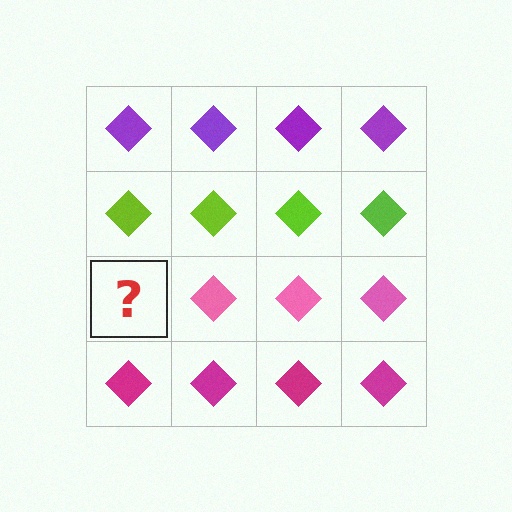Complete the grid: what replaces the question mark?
The question mark should be replaced with a pink diamond.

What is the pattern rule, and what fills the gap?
The rule is that each row has a consistent color. The gap should be filled with a pink diamond.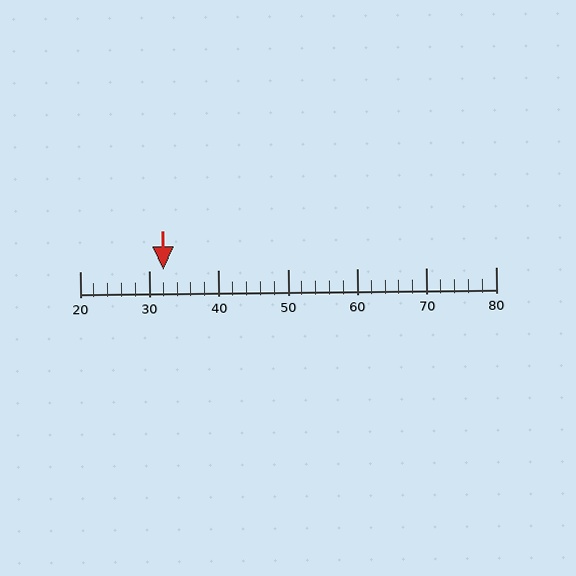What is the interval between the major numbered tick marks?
The major tick marks are spaced 10 units apart.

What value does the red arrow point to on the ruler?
The red arrow points to approximately 32.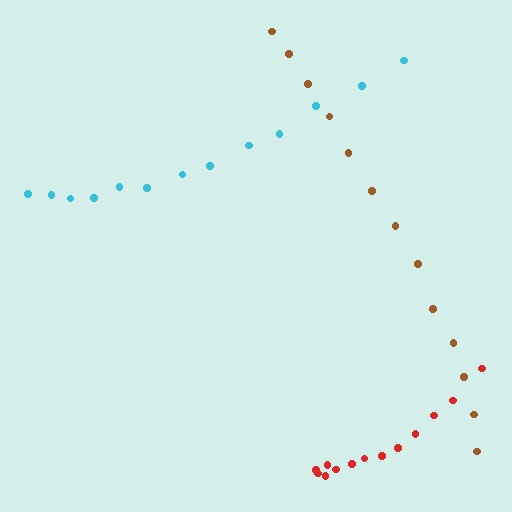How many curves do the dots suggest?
There are 3 distinct paths.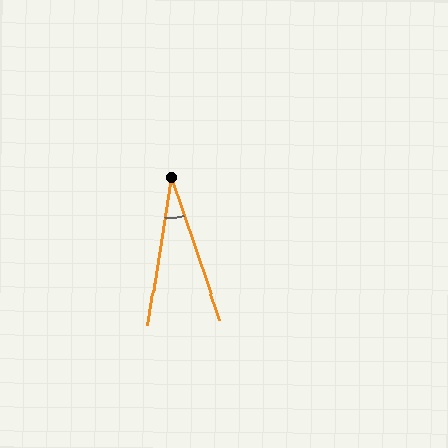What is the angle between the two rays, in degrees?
Approximately 27 degrees.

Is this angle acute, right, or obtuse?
It is acute.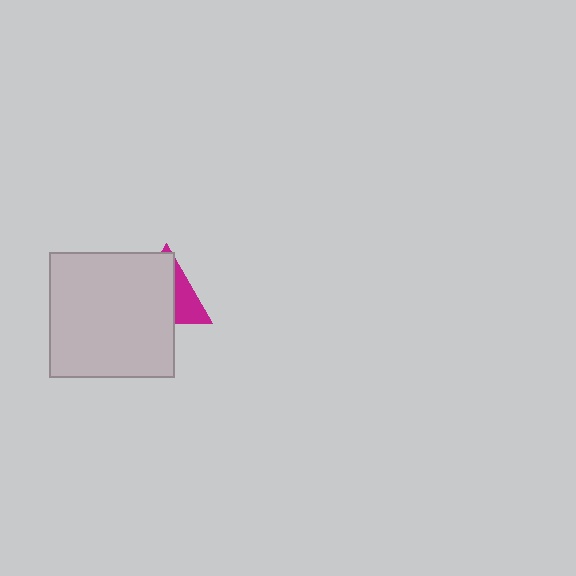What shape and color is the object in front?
The object in front is a light gray square.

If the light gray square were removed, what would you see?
You would see the complete magenta triangle.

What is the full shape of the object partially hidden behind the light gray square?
The partially hidden object is a magenta triangle.